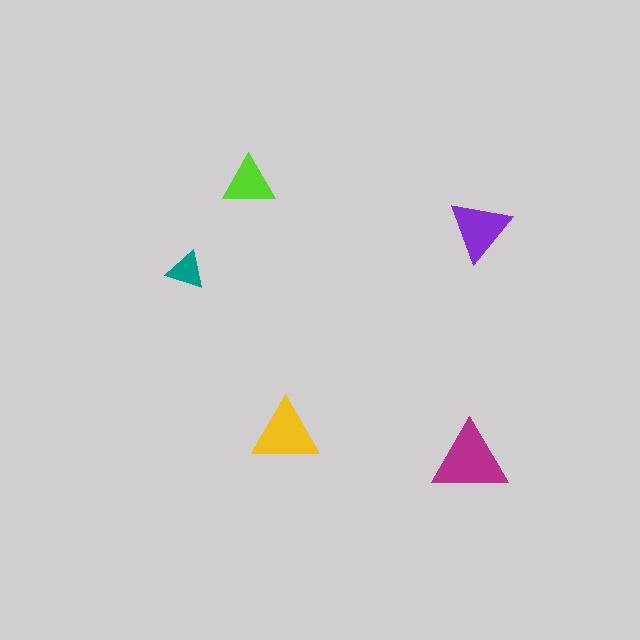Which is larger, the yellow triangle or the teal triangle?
The yellow one.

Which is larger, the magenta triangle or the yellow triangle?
The magenta one.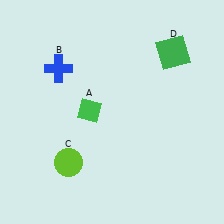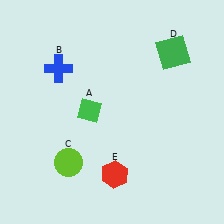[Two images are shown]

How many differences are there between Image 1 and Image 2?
There is 1 difference between the two images.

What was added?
A red hexagon (E) was added in Image 2.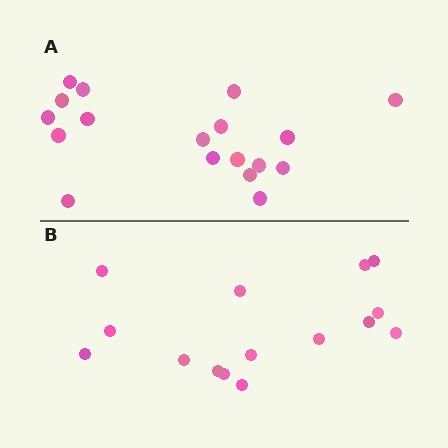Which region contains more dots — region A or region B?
Region A (the top region) has more dots.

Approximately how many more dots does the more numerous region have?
Region A has just a few more — roughly 2 or 3 more dots than region B.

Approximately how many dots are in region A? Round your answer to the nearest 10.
About 20 dots. (The exact count is 18, which rounds to 20.)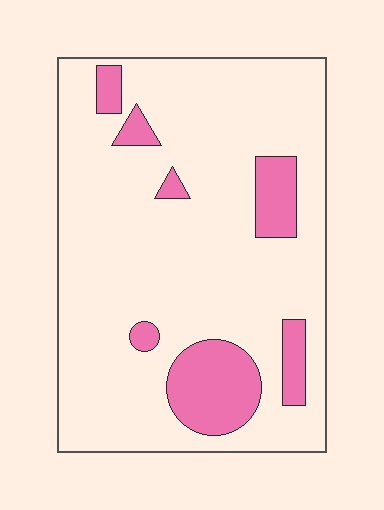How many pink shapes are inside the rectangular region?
7.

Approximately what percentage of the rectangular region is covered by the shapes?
Approximately 15%.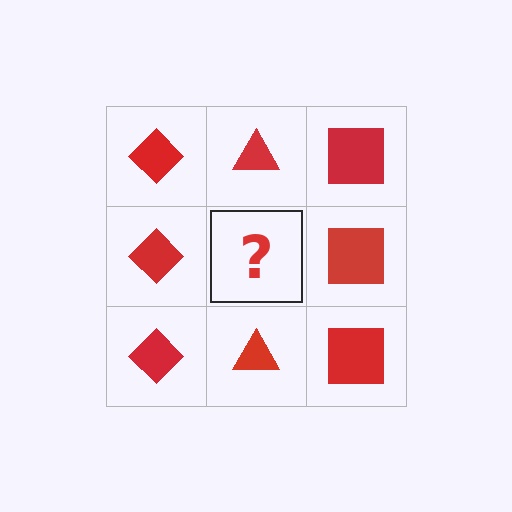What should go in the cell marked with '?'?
The missing cell should contain a red triangle.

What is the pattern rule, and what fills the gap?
The rule is that each column has a consistent shape. The gap should be filled with a red triangle.